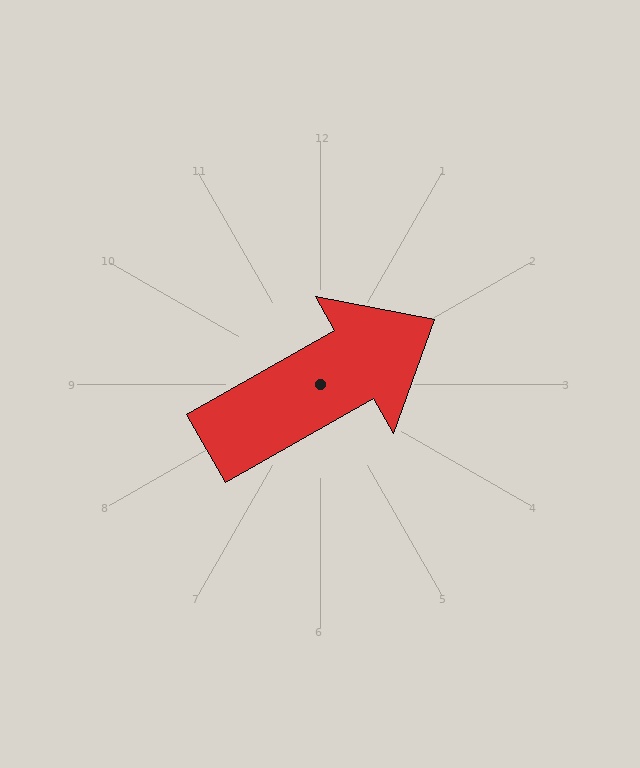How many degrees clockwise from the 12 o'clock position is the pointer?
Approximately 61 degrees.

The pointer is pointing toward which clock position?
Roughly 2 o'clock.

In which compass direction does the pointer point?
Northeast.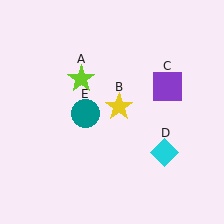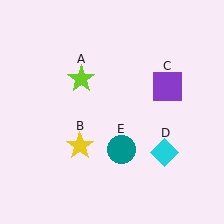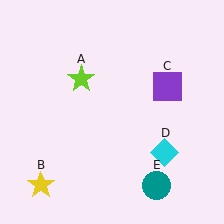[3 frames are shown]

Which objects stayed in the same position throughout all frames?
Lime star (object A) and purple square (object C) and cyan diamond (object D) remained stationary.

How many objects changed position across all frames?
2 objects changed position: yellow star (object B), teal circle (object E).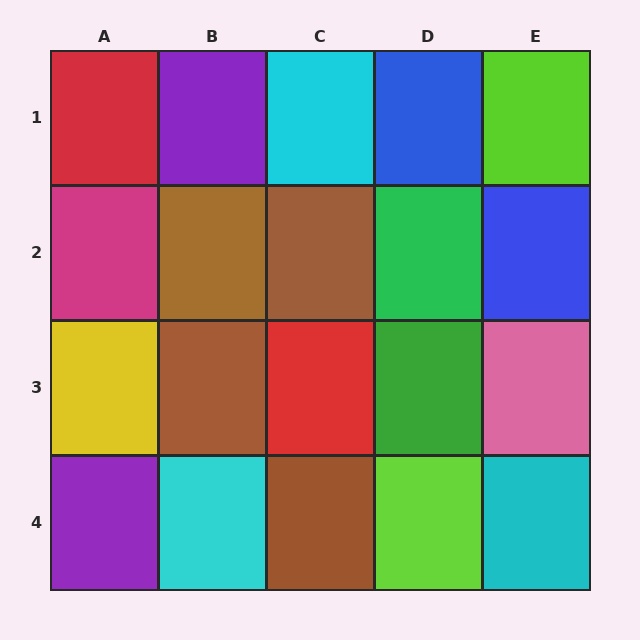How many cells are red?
2 cells are red.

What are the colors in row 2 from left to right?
Magenta, brown, brown, green, blue.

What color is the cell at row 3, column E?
Pink.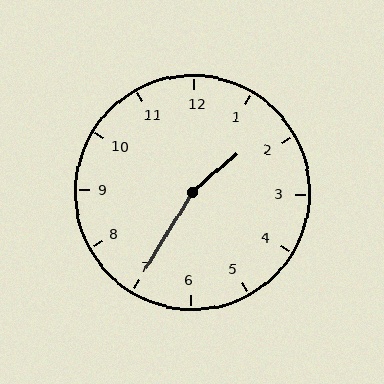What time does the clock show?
1:35.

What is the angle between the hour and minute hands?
Approximately 162 degrees.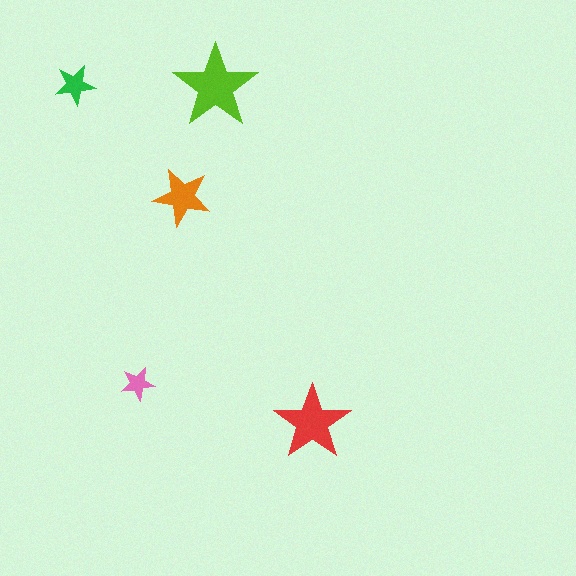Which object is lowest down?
The red star is bottommost.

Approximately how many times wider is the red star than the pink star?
About 2.5 times wider.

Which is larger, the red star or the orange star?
The red one.